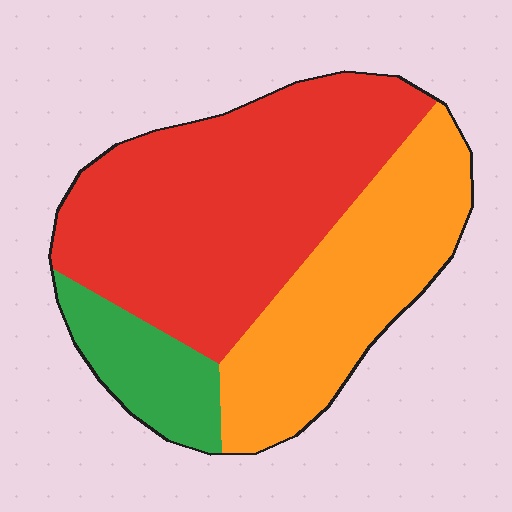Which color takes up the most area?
Red, at roughly 55%.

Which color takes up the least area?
Green, at roughly 15%.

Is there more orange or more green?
Orange.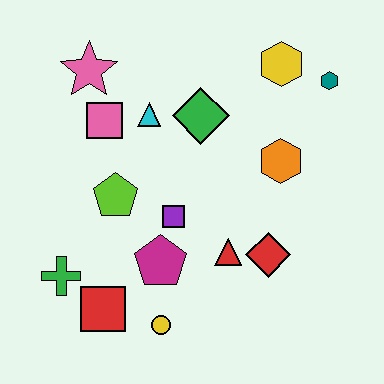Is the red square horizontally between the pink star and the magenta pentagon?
Yes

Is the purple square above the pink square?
No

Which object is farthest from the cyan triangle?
The yellow circle is farthest from the cyan triangle.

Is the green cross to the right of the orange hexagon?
No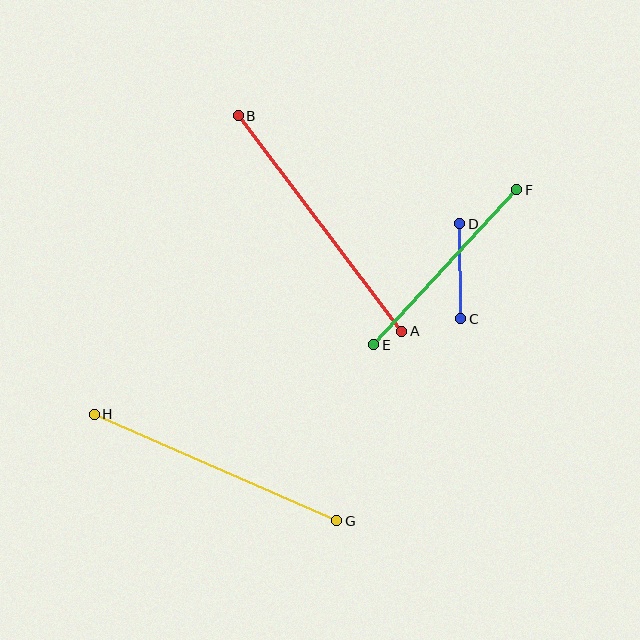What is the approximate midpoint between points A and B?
The midpoint is at approximately (320, 223) pixels.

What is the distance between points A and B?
The distance is approximately 271 pixels.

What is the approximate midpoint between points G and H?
The midpoint is at approximately (215, 467) pixels.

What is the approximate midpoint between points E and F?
The midpoint is at approximately (445, 267) pixels.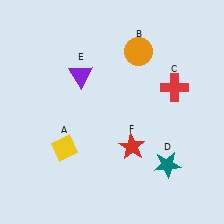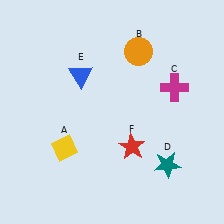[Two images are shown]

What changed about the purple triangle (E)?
In Image 1, E is purple. In Image 2, it changed to blue.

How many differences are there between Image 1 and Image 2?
There are 2 differences between the two images.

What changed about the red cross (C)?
In Image 1, C is red. In Image 2, it changed to magenta.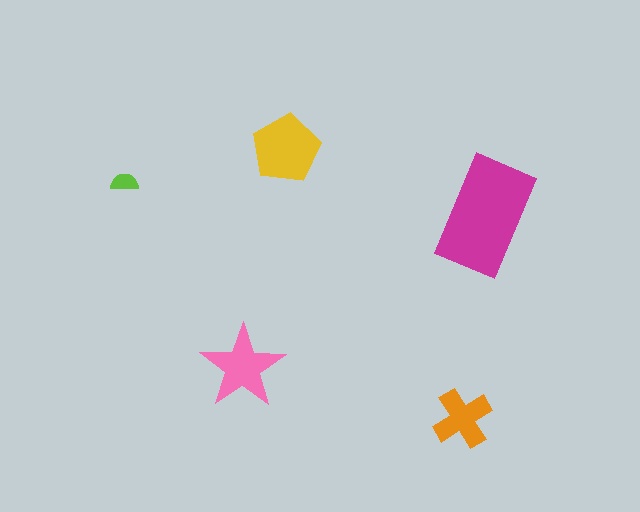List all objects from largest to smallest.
The magenta rectangle, the yellow pentagon, the pink star, the orange cross, the lime semicircle.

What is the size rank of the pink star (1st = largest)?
3rd.